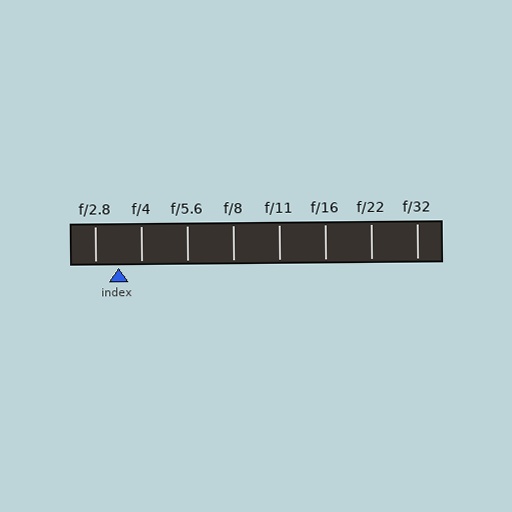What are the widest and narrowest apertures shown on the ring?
The widest aperture shown is f/2.8 and the narrowest is f/32.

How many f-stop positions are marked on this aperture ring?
There are 8 f-stop positions marked.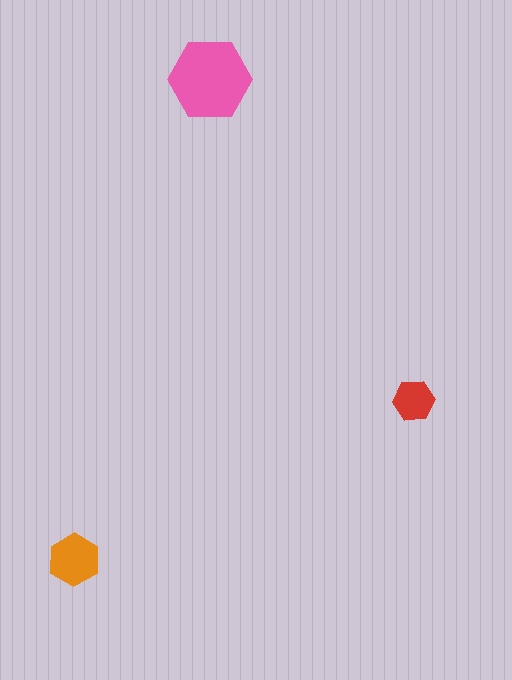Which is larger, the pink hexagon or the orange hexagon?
The pink one.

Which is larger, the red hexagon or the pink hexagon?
The pink one.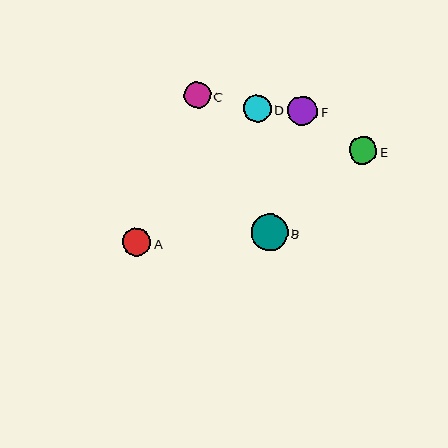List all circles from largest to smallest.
From largest to smallest: B, F, A, E, D, C.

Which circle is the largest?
Circle B is the largest with a size of approximately 37 pixels.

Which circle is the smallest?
Circle C is the smallest with a size of approximately 26 pixels.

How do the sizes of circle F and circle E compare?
Circle F and circle E are approximately the same size.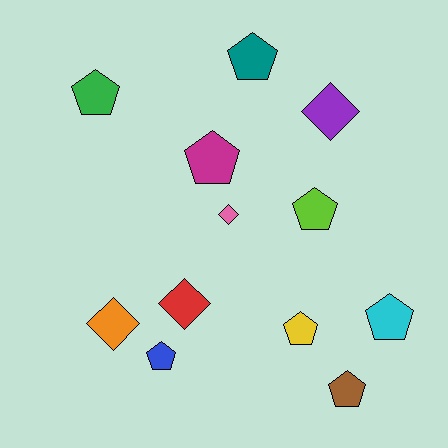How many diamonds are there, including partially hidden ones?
There are 4 diamonds.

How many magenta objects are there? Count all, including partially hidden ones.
There is 1 magenta object.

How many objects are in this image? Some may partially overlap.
There are 12 objects.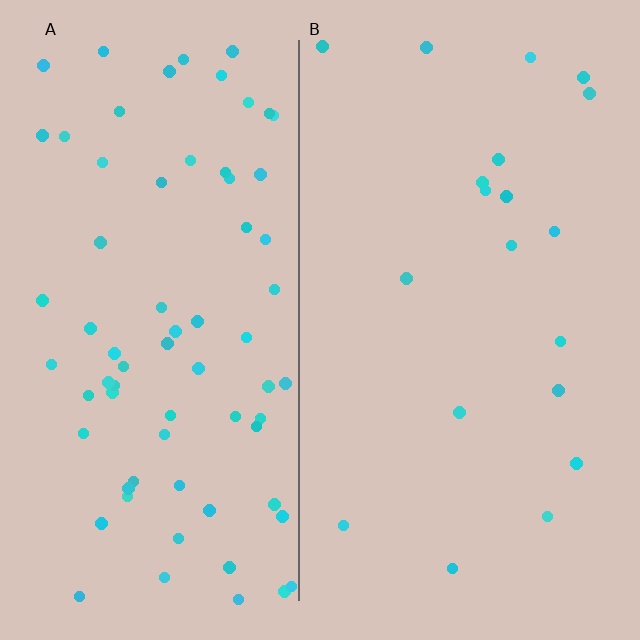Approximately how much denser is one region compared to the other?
Approximately 3.7× — region A over region B.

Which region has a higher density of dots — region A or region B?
A (the left).